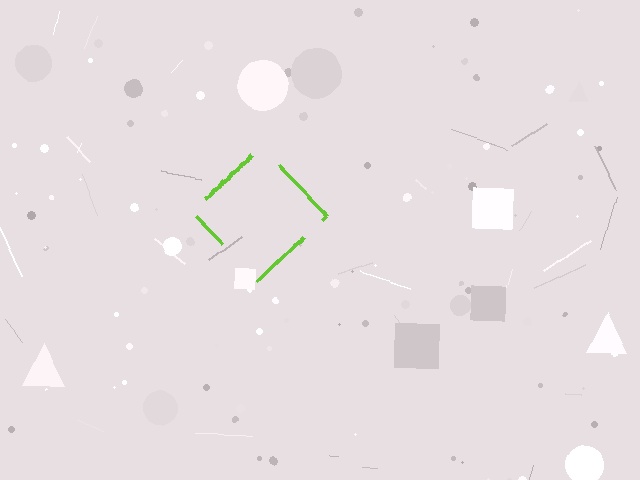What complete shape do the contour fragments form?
The contour fragments form a diamond.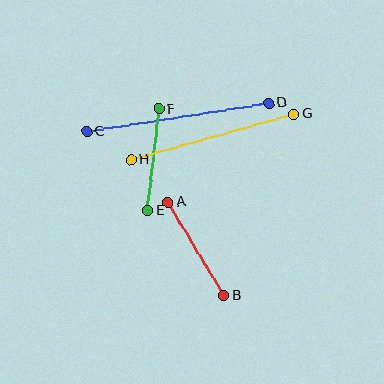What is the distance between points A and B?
The distance is approximately 109 pixels.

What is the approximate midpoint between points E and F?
The midpoint is at approximately (153, 160) pixels.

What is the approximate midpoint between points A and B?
The midpoint is at approximately (196, 249) pixels.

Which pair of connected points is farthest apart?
Points C and D are farthest apart.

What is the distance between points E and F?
The distance is approximately 102 pixels.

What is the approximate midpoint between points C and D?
The midpoint is at approximately (178, 117) pixels.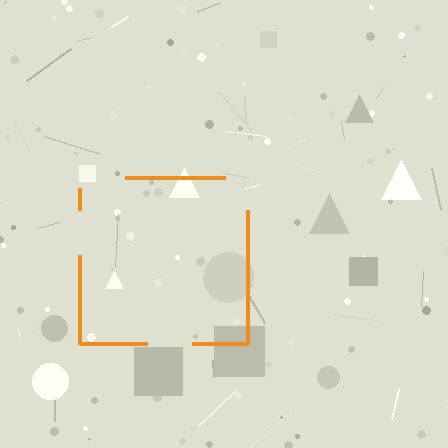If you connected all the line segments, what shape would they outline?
They would outline a square.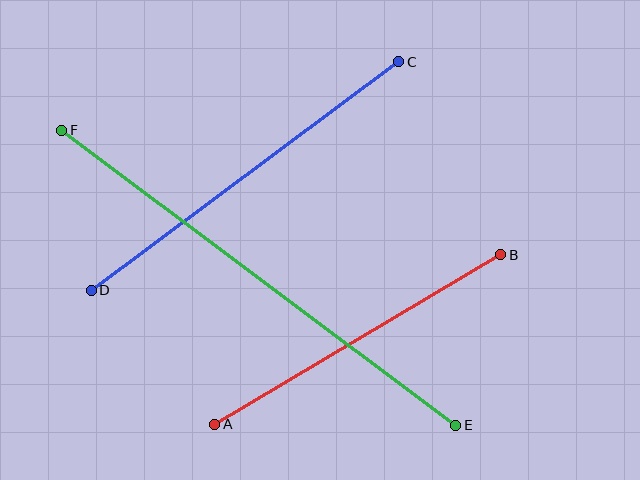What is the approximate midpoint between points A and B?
The midpoint is at approximately (358, 340) pixels.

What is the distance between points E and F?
The distance is approximately 492 pixels.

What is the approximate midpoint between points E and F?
The midpoint is at approximately (259, 278) pixels.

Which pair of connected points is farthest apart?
Points E and F are farthest apart.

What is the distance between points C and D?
The distance is approximately 383 pixels.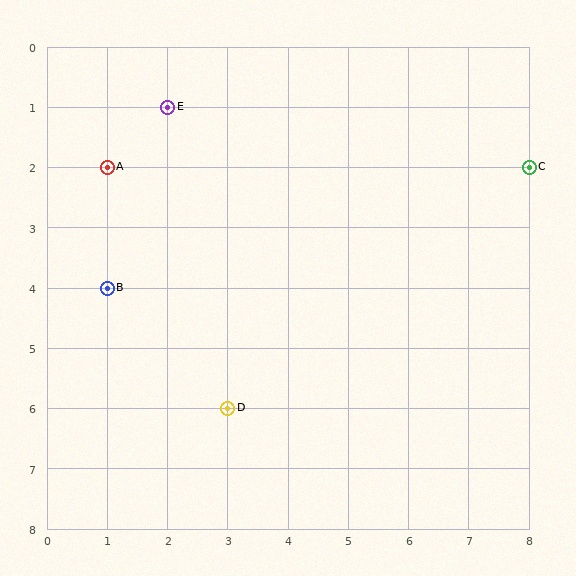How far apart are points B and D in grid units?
Points B and D are 2 columns and 2 rows apart (about 2.8 grid units diagonally).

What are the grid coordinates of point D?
Point D is at grid coordinates (3, 6).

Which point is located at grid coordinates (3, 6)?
Point D is at (3, 6).